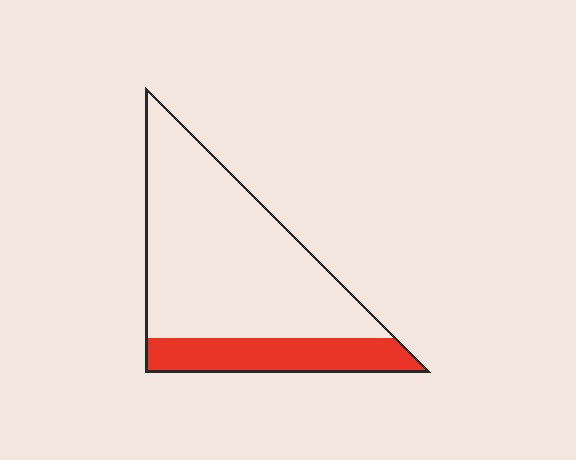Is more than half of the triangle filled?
No.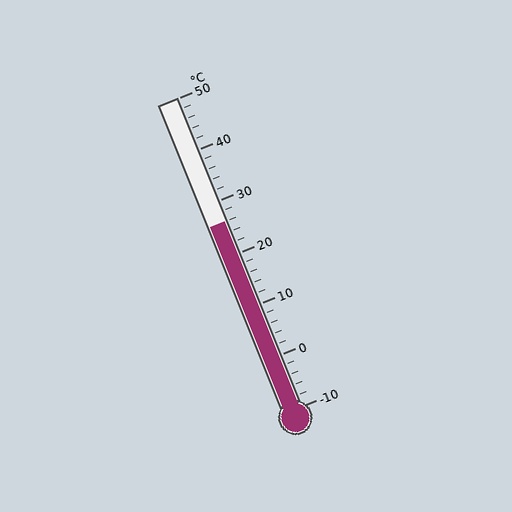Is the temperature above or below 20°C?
The temperature is above 20°C.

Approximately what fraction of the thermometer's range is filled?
The thermometer is filled to approximately 60% of its range.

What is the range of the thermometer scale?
The thermometer scale ranges from -10°C to 50°C.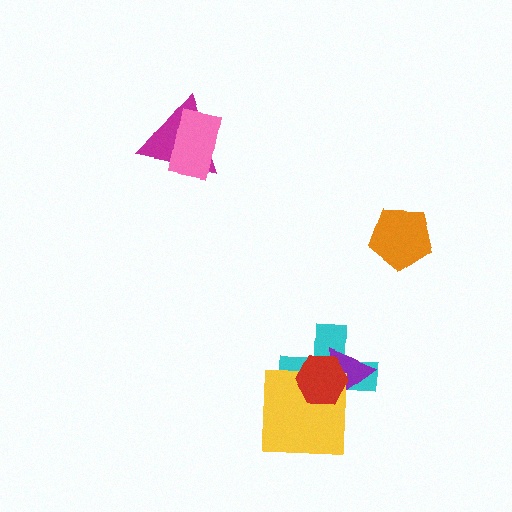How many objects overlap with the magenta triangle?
1 object overlaps with the magenta triangle.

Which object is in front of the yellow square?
The red hexagon is in front of the yellow square.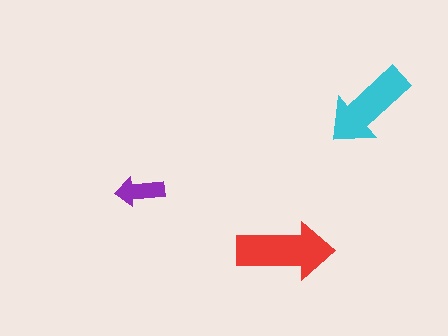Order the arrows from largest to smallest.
the red one, the cyan one, the purple one.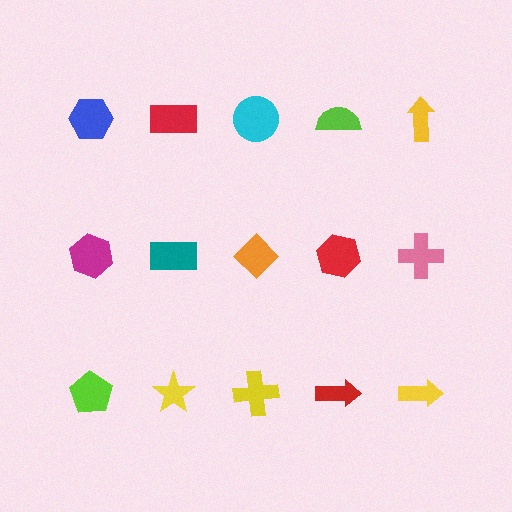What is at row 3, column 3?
A yellow cross.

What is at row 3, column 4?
A red arrow.